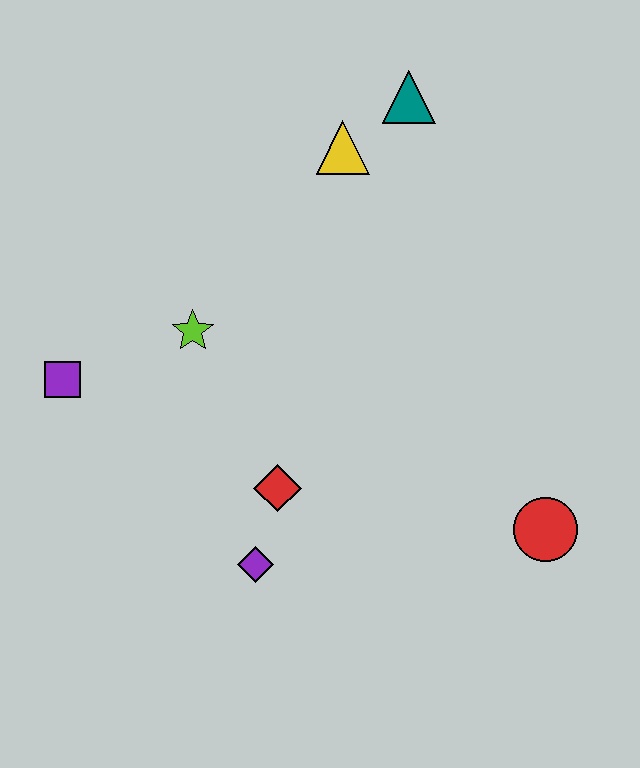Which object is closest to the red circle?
The red diamond is closest to the red circle.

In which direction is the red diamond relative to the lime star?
The red diamond is below the lime star.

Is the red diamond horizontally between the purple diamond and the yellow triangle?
Yes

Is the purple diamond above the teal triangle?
No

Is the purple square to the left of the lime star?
Yes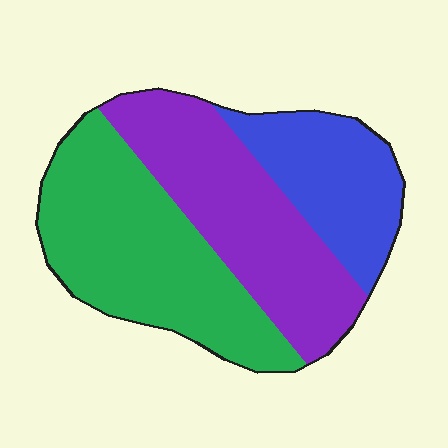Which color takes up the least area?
Blue, at roughly 25%.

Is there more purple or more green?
Green.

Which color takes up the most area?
Green, at roughly 40%.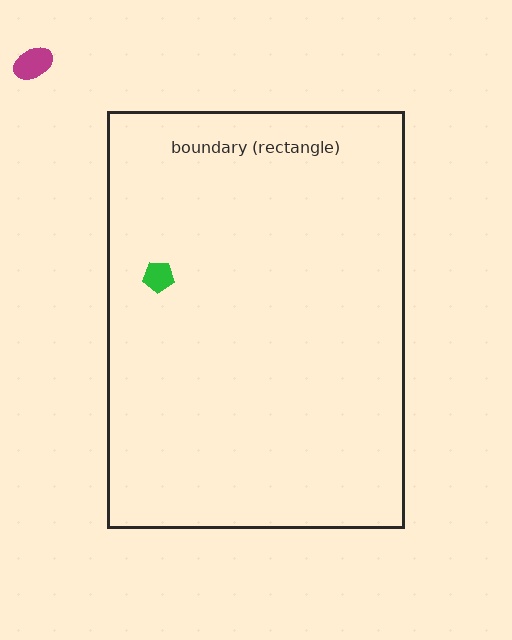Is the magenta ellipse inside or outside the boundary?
Outside.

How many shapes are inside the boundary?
1 inside, 1 outside.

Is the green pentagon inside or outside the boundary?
Inside.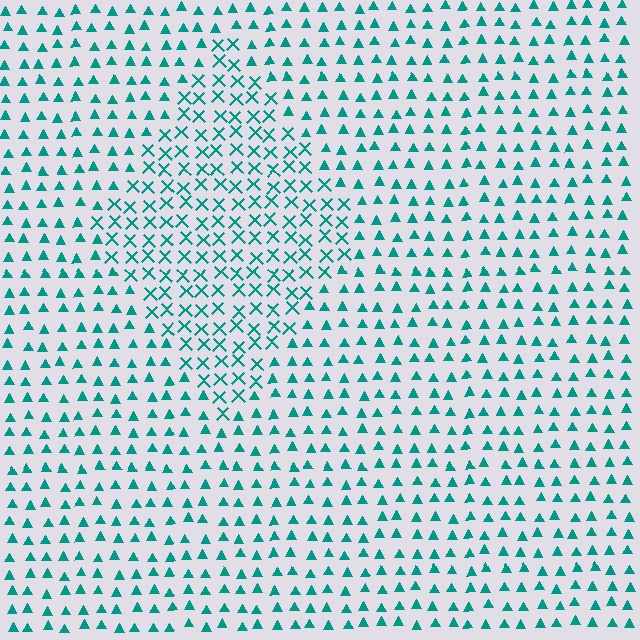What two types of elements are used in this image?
The image uses X marks inside the diamond region and triangles outside it.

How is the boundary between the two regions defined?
The boundary is defined by a change in element shape: X marks inside vs. triangles outside. All elements share the same color and spacing.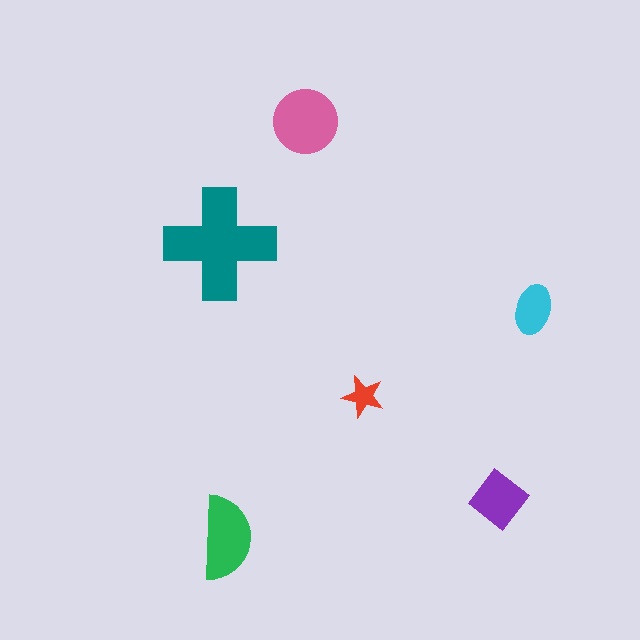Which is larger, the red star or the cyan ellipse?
The cyan ellipse.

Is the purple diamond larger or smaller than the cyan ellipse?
Larger.